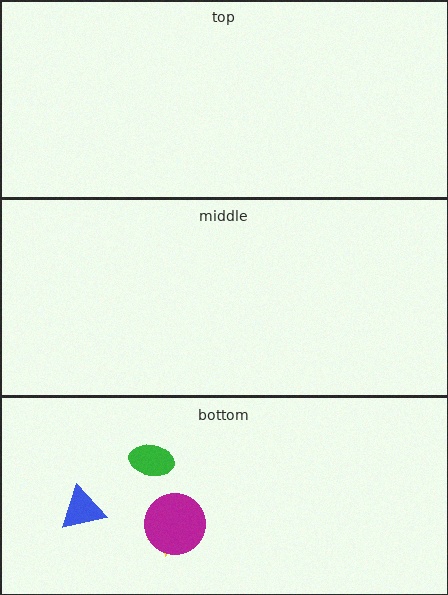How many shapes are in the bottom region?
4.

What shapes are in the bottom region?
The green ellipse, the yellow star, the magenta circle, the blue triangle.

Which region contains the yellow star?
The bottom region.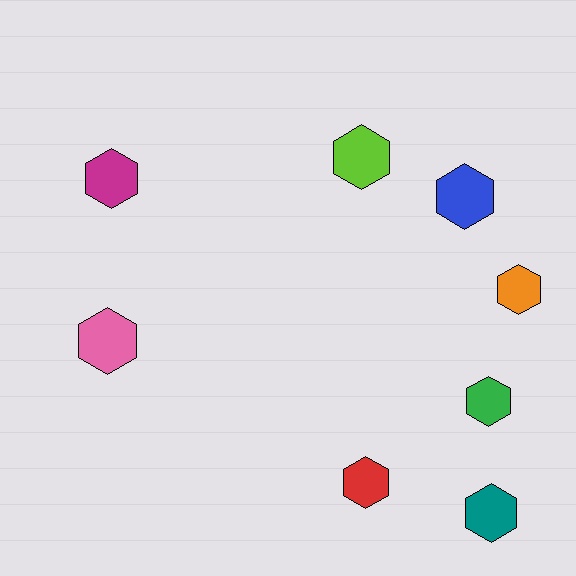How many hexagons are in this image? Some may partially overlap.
There are 8 hexagons.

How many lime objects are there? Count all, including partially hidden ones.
There is 1 lime object.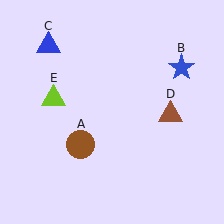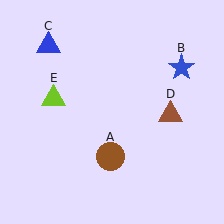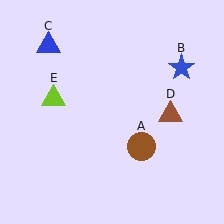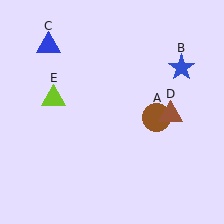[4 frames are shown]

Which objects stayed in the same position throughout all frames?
Blue star (object B) and blue triangle (object C) and brown triangle (object D) and lime triangle (object E) remained stationary.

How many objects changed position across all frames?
1 object changed position: brown circle (object A).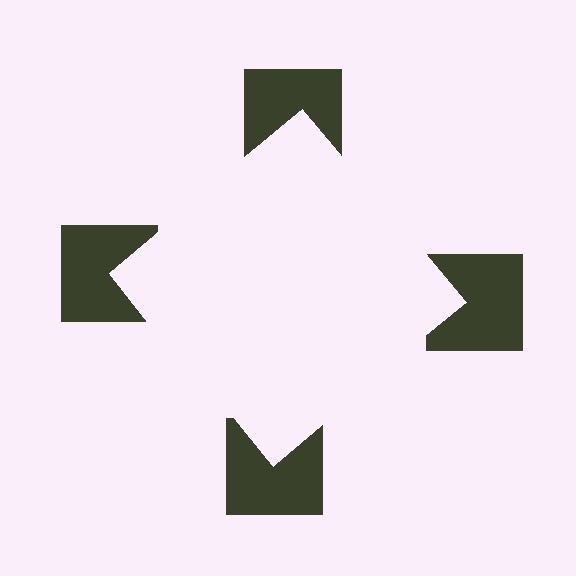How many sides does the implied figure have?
4 sides.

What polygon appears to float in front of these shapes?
An illusory square — its edges are inferred from the aligned wedge cuts in the notched squares, not physically drawn.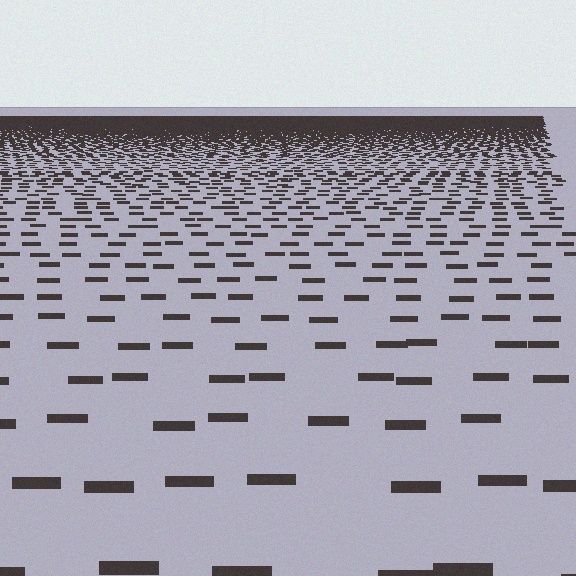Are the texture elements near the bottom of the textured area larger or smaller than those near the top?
Larger. Near the bottom, elements are closer to the viewer and appear at a bigger on-screen size.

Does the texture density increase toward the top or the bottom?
Density increases toward the top.